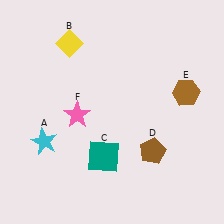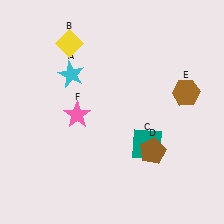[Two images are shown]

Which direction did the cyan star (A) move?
The cyan star (A) moved up.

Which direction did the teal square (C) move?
The teal square (C) moved right.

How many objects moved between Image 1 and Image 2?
2 objects moved between the two images.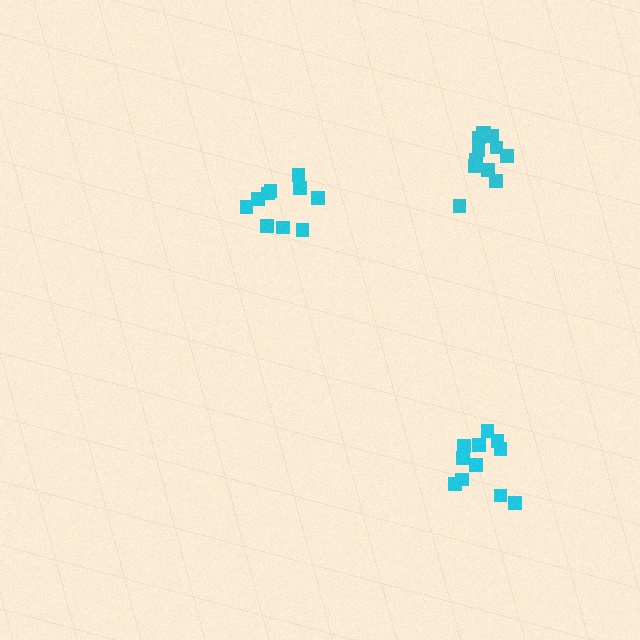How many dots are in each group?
Group 1: 10 dots, Group 2: 12 dots, Group 3: 11 dots (33 total).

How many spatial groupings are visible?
There are 3 spatial groupings.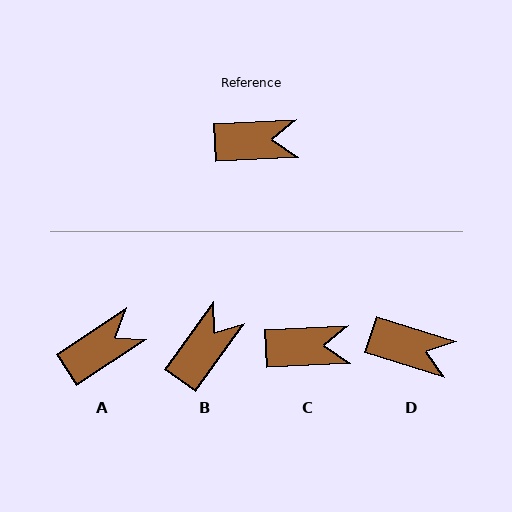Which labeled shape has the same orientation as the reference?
C.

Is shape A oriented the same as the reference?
No, it is off by about 31 degrees.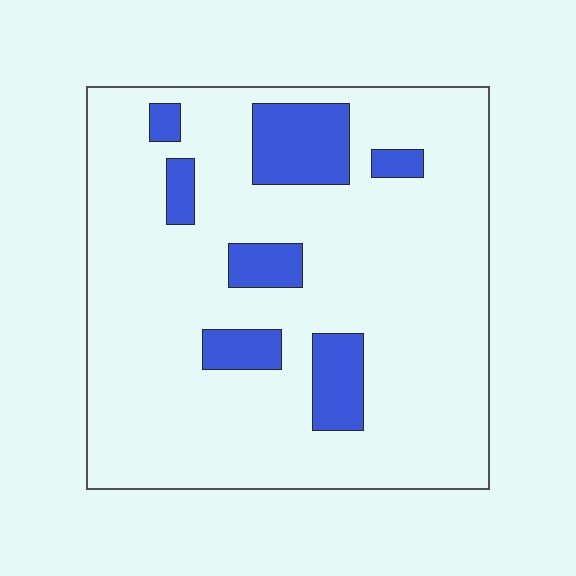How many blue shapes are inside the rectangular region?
7.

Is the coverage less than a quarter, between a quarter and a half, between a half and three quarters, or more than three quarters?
Less than a quarter.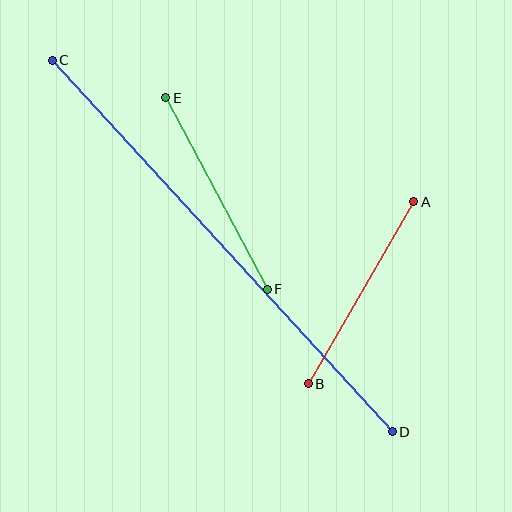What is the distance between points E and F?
The distance is approximately 217 pixels.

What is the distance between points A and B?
The distance is approximately 211 pixels.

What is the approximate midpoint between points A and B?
The midpoint is at approximately (361, 293) pixels.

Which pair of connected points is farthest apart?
Points C and D are farthest apart.